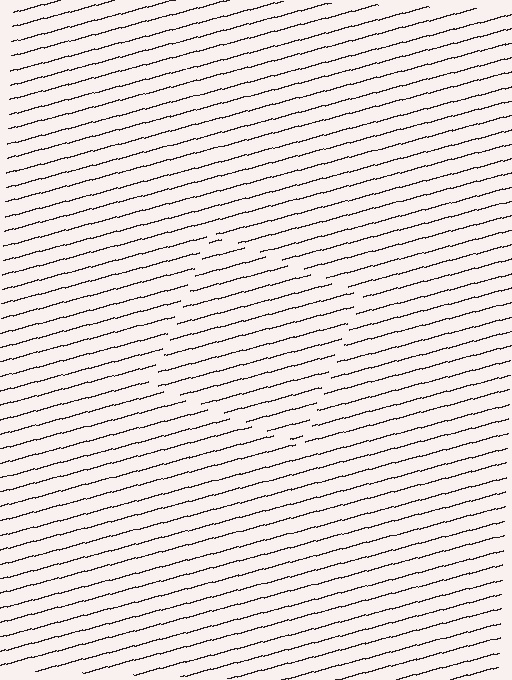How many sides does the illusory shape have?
4 sides — the line-ends trace a square.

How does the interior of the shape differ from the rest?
The interior of the shape contains the same grating, shifted by half a period — the contour is defined by the phase discontinuity where line-ends from the inner and outer gratings abut.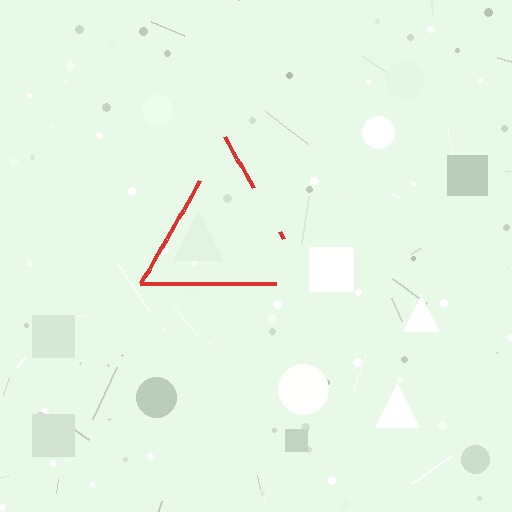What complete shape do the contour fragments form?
The contour fragments form a triangle.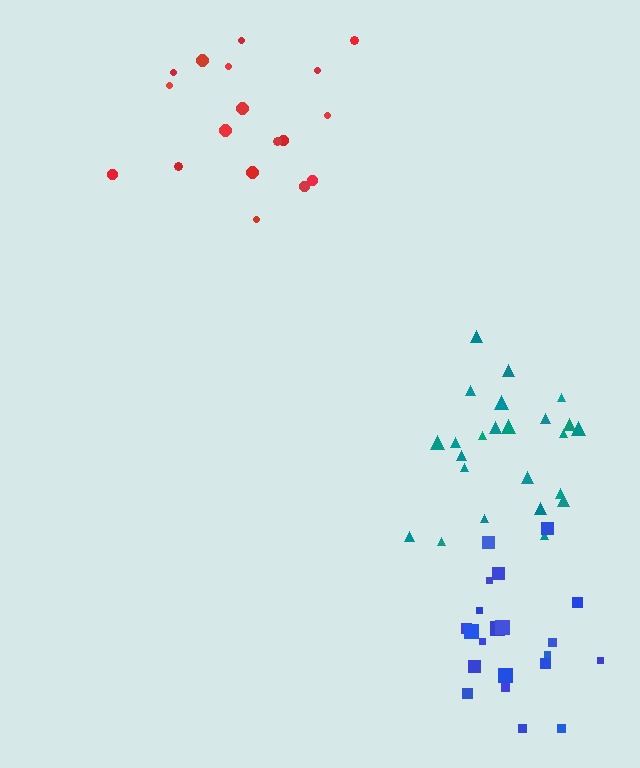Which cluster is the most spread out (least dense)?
Red.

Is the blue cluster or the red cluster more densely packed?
Blue.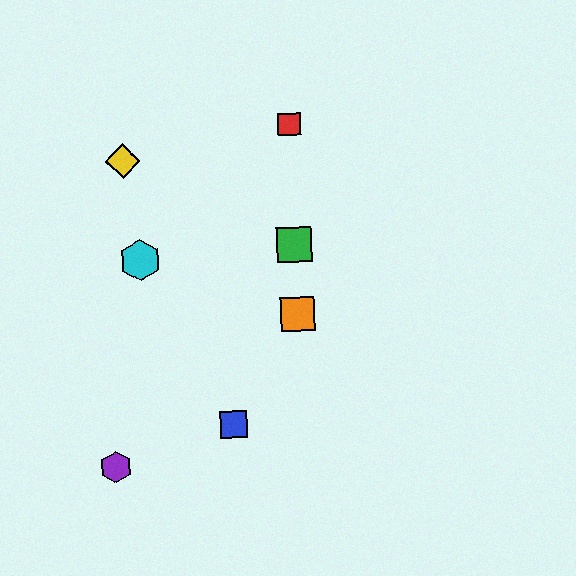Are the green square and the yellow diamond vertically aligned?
No, the green square is at x≈294 and the yellow diamond is at x≈123.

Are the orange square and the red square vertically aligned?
Yes, both are at x≈297.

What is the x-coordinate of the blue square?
The blue square is at x≈234.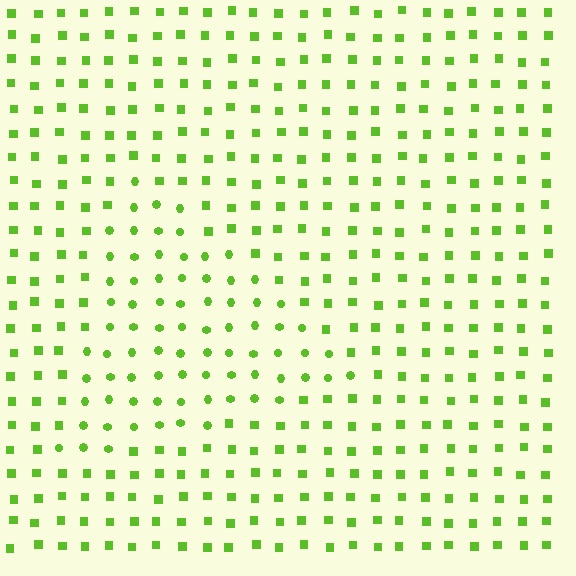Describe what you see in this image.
The image is filled with small lime elements arranged in a uniform grid. A triangle-shaped region contains circles, while the surrounding area contains squares. The boundary is defined purely by the change in element shape.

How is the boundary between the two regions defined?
The boundary is defined by a change in element shape: circles inside vs. squares outside. All elements share the same color and spacing.